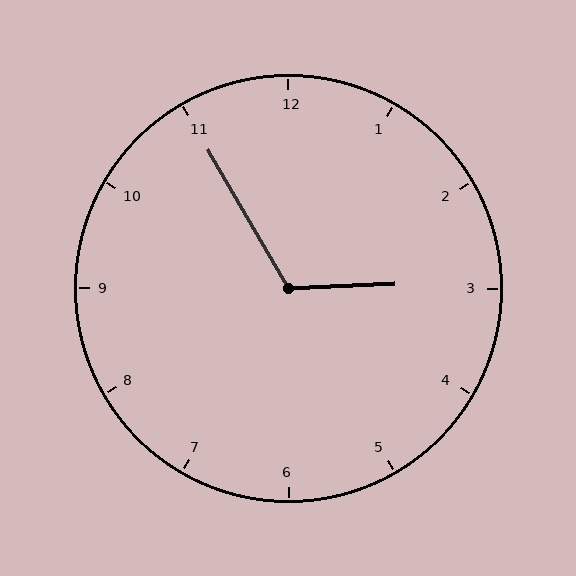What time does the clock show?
2:55.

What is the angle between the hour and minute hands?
Approximately 118 degrees.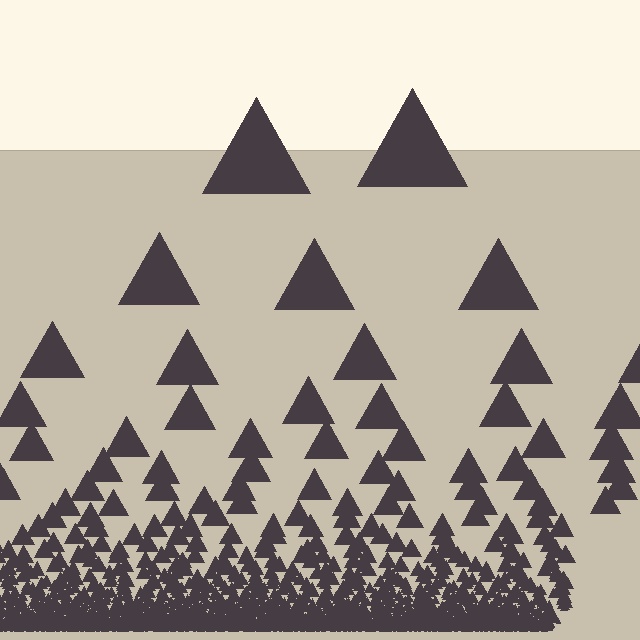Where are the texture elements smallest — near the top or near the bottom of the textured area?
Near the bottom.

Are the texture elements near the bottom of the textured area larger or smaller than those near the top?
Smaller. The gradient is inverted — elements near the bottom are smaller and denser.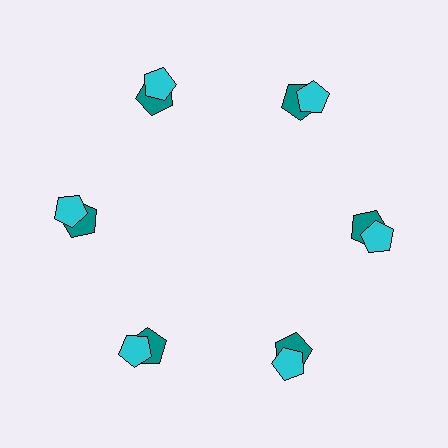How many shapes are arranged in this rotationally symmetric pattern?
There are 12 shapes, arranged in 6 groups of 2.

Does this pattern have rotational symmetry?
Yes, this pattern has 6-fold rotational symmetry. It looks the same after rotating 60 degrees around the center.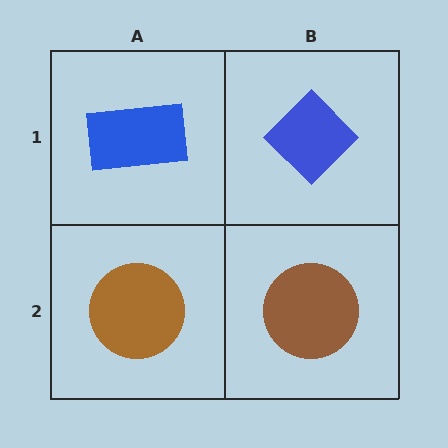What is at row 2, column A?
A brown circle.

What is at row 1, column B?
A blue diamond.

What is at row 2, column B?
A brown circle.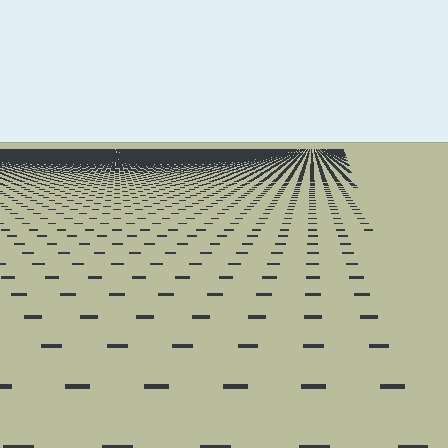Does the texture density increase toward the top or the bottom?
Density increases toward the top.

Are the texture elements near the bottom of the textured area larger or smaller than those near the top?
Larger. Near the bottom, elements are closer to the viewer and appear at a bigger on-screen size.